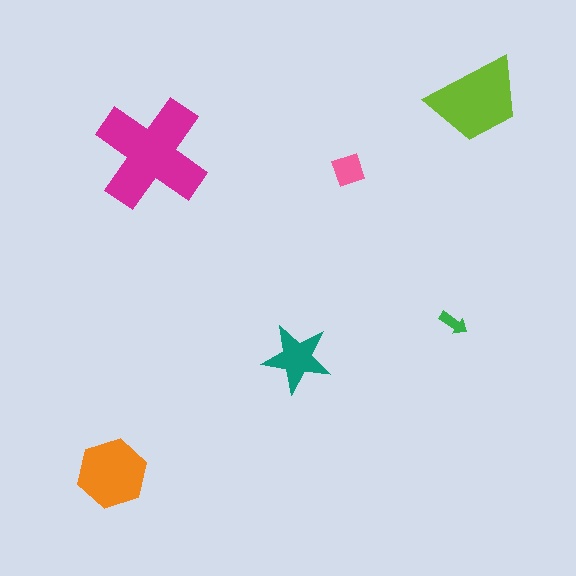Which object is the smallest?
The green arrow.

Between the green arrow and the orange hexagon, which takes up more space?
The orange hexagon.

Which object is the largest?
The magenta cross.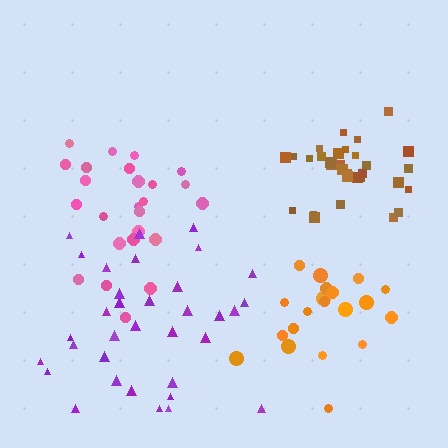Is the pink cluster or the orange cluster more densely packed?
Pink.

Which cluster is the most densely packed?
Brown.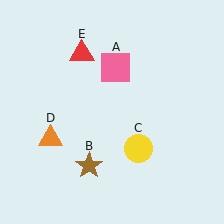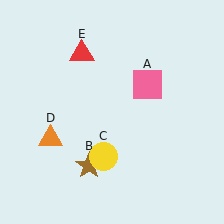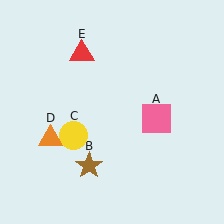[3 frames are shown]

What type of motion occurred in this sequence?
The pink square (object A), yellow circle (object C) rotated clockwise around the center of the scene.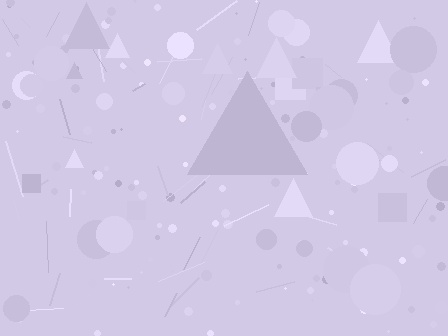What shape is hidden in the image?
A triangle is hidden in the image.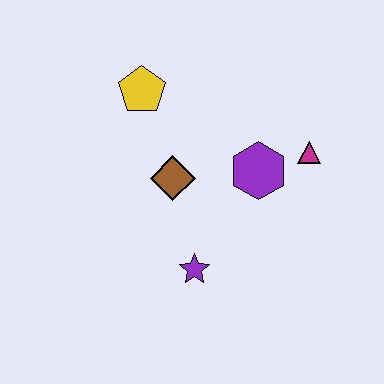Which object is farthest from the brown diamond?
The magenta triangle is farthest from the brown diamond.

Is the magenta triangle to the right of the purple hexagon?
Yes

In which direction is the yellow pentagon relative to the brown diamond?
The yellow pentagon is above the brown diamond.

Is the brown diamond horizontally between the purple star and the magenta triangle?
No